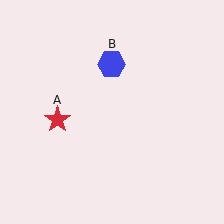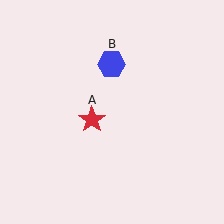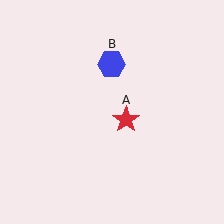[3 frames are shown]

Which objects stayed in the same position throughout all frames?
Blue hexagon (object B) remained stationary.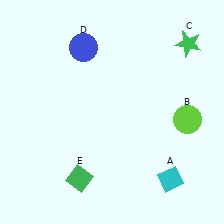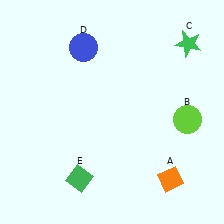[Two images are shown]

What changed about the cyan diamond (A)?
In Image 1, A is cyan. In Image 2, it changed to orange.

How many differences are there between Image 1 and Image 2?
There is 1 difference between the two images.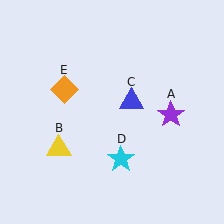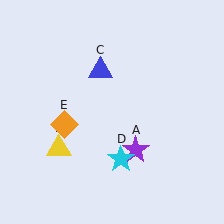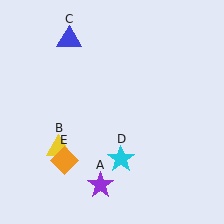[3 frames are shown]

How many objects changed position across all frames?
3 objects changed position: purple star (object A), blue triangle (object C), orange diamond (object E).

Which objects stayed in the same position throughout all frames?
Yellow triangle (object B) and cyan star (object D) remained stationary.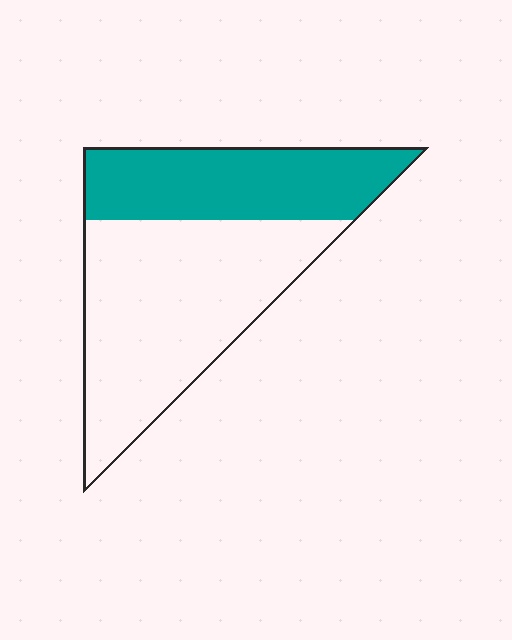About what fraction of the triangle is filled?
About three eighths (3/8).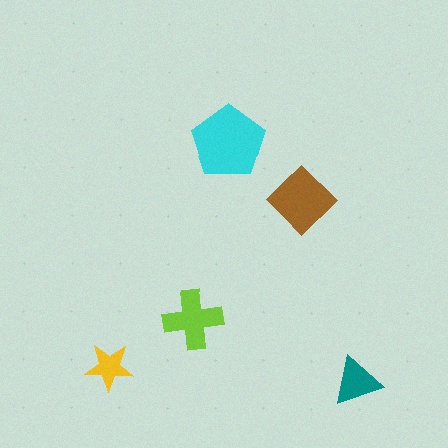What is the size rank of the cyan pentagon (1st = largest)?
1st.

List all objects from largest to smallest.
The cyan pentagon, the brown diamond, the lime cross, the teal triangle, the yellow star.